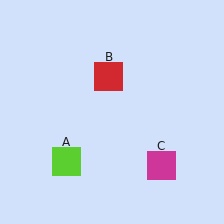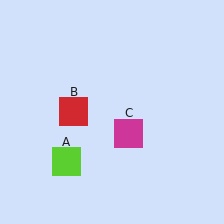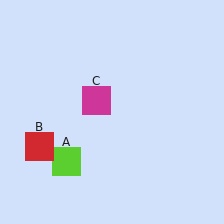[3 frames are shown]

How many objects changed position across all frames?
2 objects changed position: red square (object B), magenta square (object C).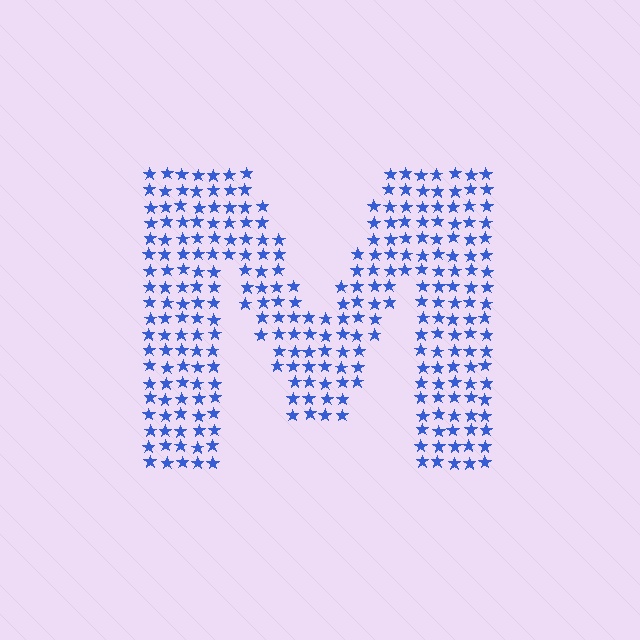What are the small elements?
The small elements are stars.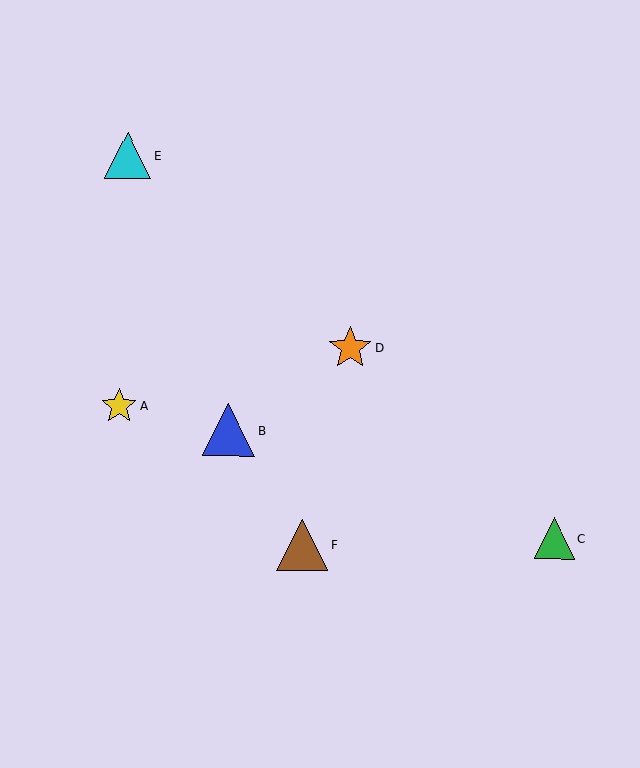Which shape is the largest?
The blue triangle (labeled B) is the largest.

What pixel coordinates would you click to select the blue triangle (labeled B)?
Click at (228, 430) to select the blue triangle B.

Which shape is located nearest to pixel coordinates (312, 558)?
The brown triangle (labeled F) at (302, 545) is nearest to that location.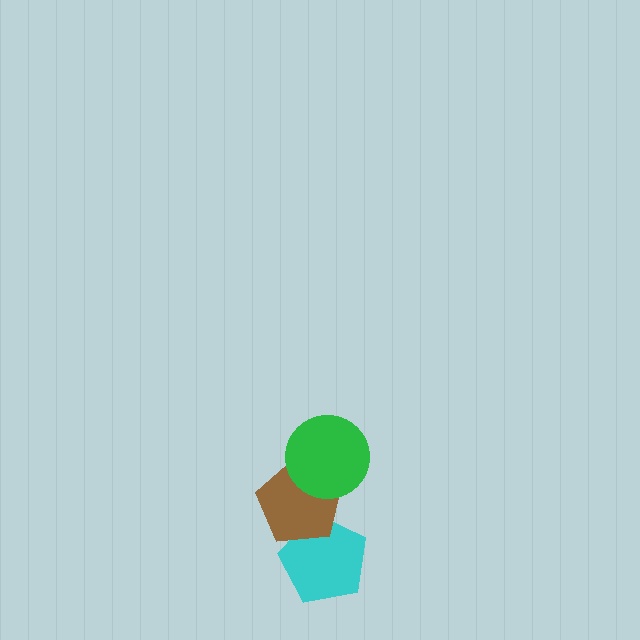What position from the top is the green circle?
The green circle is 1st from the top.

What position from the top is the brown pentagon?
The brown pentagon is 2nd from the top.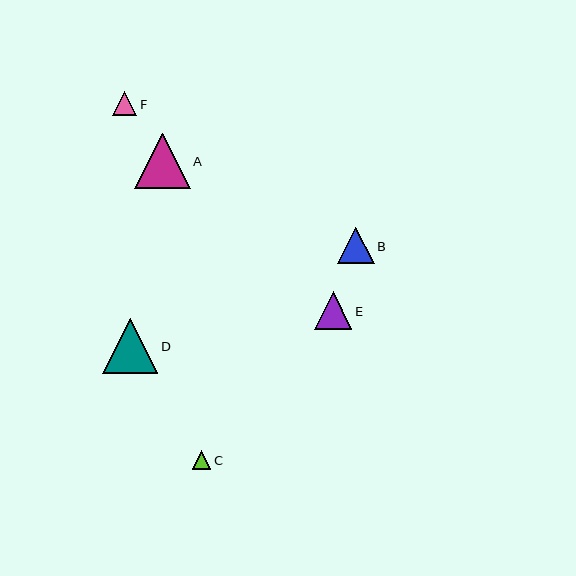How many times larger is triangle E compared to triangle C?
Triangle E is approximately 2.0 times the size of triangle C.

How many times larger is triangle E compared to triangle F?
Triangle E is approximately 1.5 times the size of triangle F.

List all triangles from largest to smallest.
From largest to smallest: A, D, E, B, F, C.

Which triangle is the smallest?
Triangle C is the smallest with a size of approximately 19 pixels.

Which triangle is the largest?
Triangle A is the largest with a size of approximately 55 pixels.